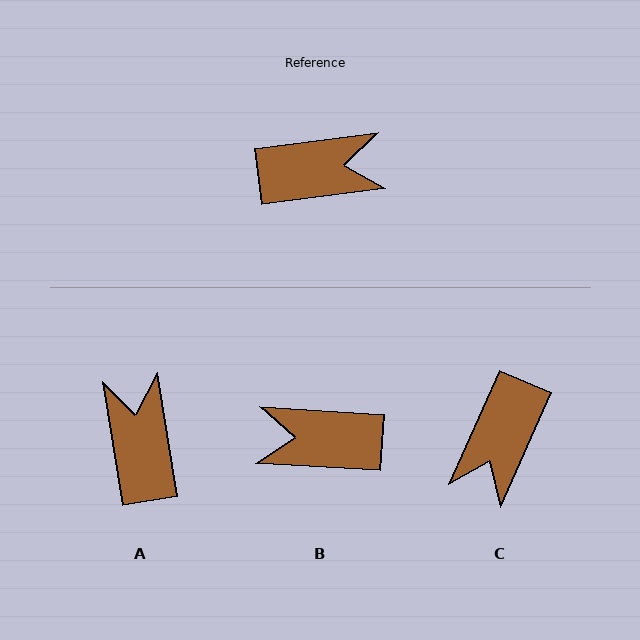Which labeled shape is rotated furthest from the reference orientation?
B, about 169 degrees away.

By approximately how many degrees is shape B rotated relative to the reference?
Approximately 169 degrees counter-clockwise.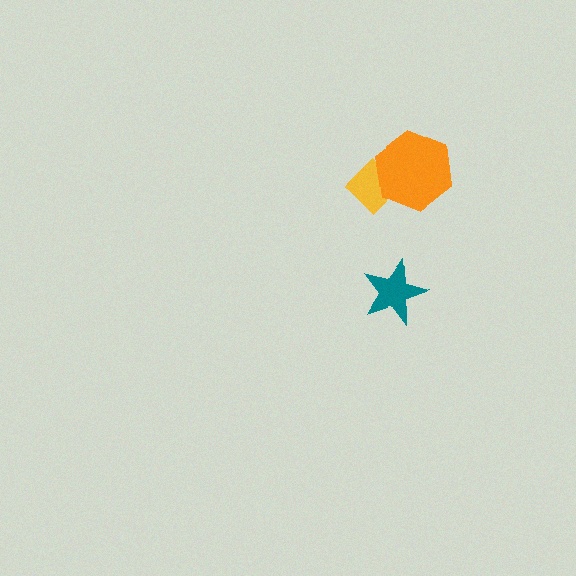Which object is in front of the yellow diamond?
The orange hexagon is in front of the yellow diamond.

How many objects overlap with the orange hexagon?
1 object overlaps with the orange hexagon.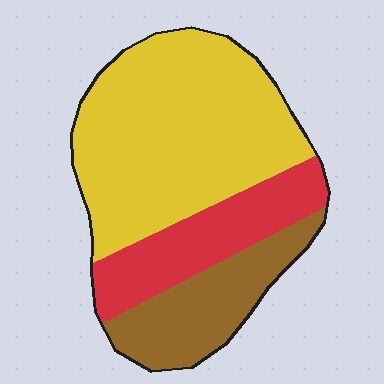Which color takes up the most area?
Yellow, at roughly 55%.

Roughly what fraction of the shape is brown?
Brown covers 21% of the shape.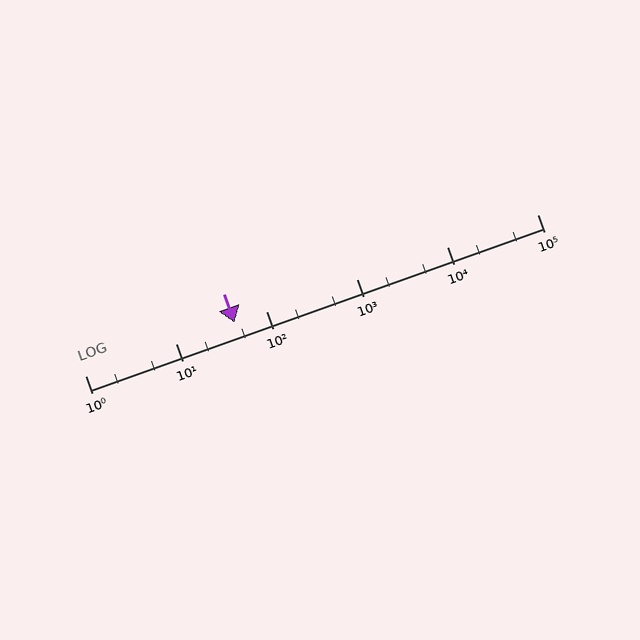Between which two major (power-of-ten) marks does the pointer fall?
The pointer is between 10 and 100.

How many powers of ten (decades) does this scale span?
The scale spans 5 decades, from 1 to 100000.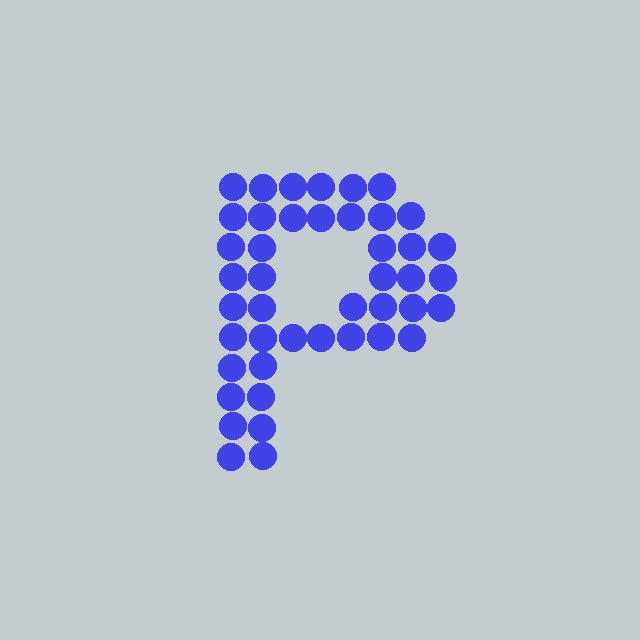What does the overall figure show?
The overall figure shows the letter P.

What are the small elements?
The small elements are circles.